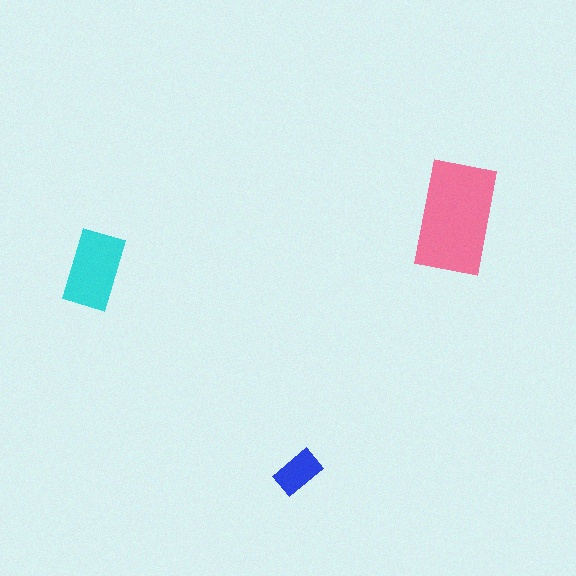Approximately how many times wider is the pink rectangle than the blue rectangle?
About 2.5 times wider.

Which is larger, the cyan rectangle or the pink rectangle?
The pink one.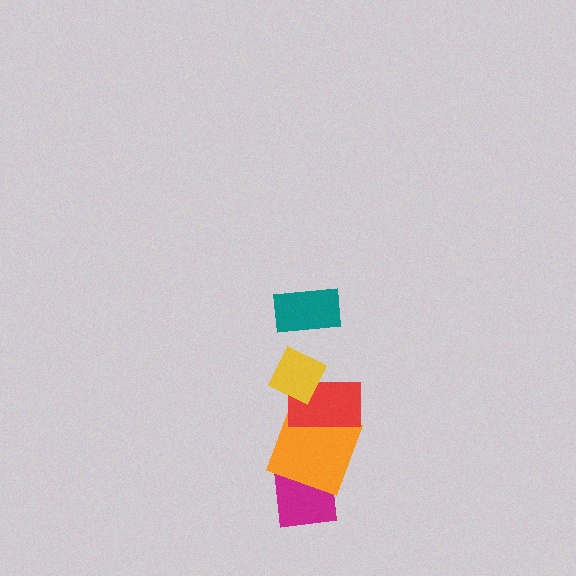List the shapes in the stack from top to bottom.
From top to bottom: the teal rectangle, the yellow diamond, the red rectangle, the orange square, the magenta square.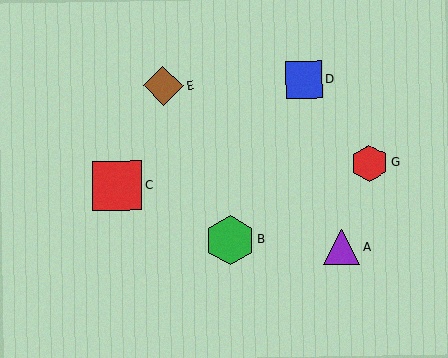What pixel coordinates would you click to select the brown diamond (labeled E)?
Click at (163, 86) to select the brown diamond E.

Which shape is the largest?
The red square (labeled C) is the largest.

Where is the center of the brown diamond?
The center of the brown diamond is at (163, 86).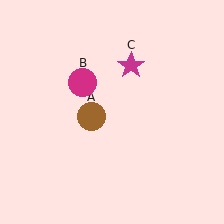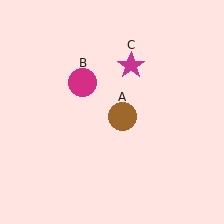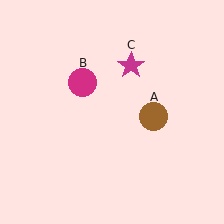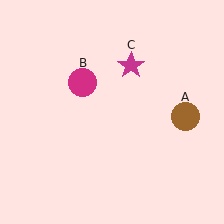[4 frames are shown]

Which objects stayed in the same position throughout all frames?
Magenta circle (object B) and magenta star (object C) remained stationary.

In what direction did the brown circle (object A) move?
The brown circle (object A) moved right.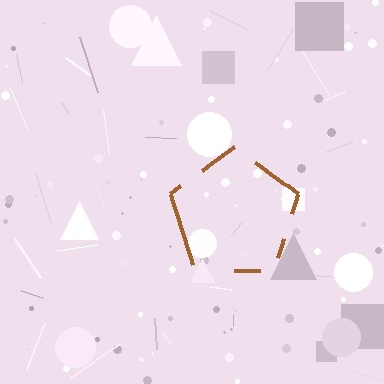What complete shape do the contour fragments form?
The contour fragments form a pentagon.